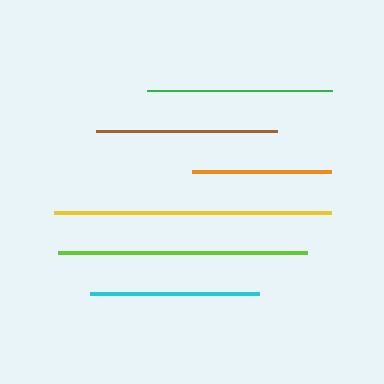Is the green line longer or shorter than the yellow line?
The yellow line is longer than the green line.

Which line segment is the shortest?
The orange line is the shortest at approximately 140 pixels.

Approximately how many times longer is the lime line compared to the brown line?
The lime line is approximately 1.4 times the length of the brown line.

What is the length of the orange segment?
The orange segment is approximately 140 pixels long.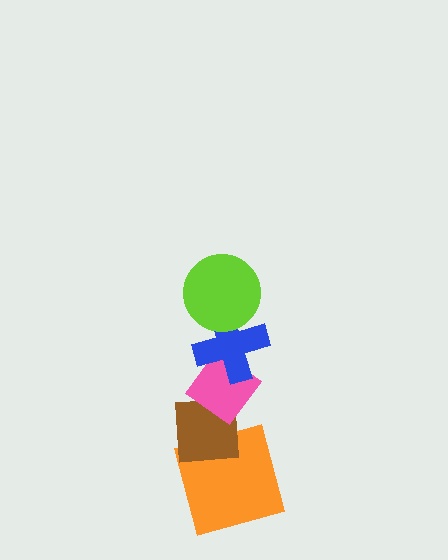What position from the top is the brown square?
The brown square is 4th from the top.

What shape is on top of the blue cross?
The lime circle is on top of the blue cross.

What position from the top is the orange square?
The orange square is 5th from the top.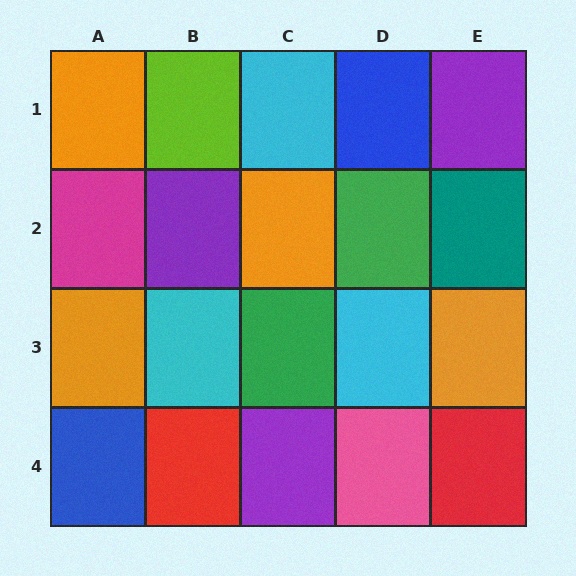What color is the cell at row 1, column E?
Purple.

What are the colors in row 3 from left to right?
Orange, cyan, green, cyan, orange.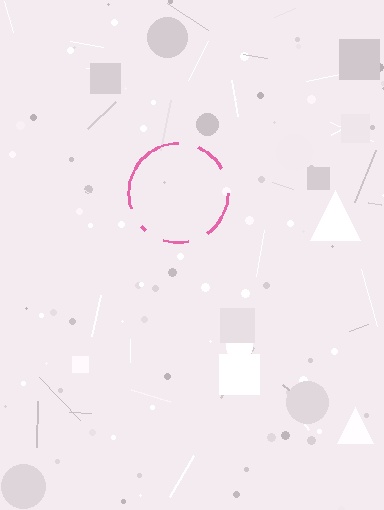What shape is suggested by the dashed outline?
The dashed outline suggests a circle.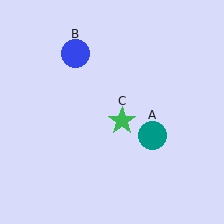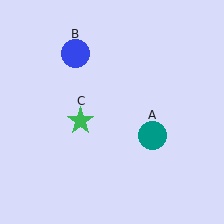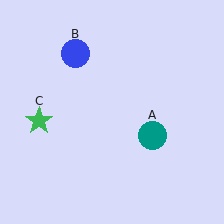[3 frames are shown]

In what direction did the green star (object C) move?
The green star (object C) moved left.